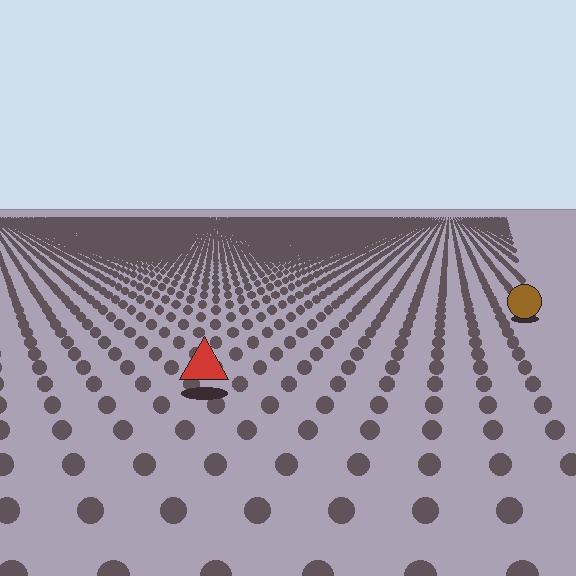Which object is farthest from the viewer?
The brown circle is farthest from the viewer. It appears smaller and the ground texture around it is denser.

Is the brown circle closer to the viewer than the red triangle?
No. The red triangle is closer — you can tell from the texture gradient: the ground texture is coarser near it.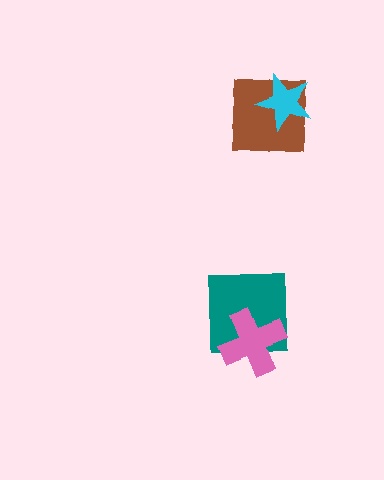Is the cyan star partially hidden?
No, no other shape covers it.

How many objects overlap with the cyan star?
1 object overlaps with the cyan star.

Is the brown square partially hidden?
Yes, it is partially covered by another shape.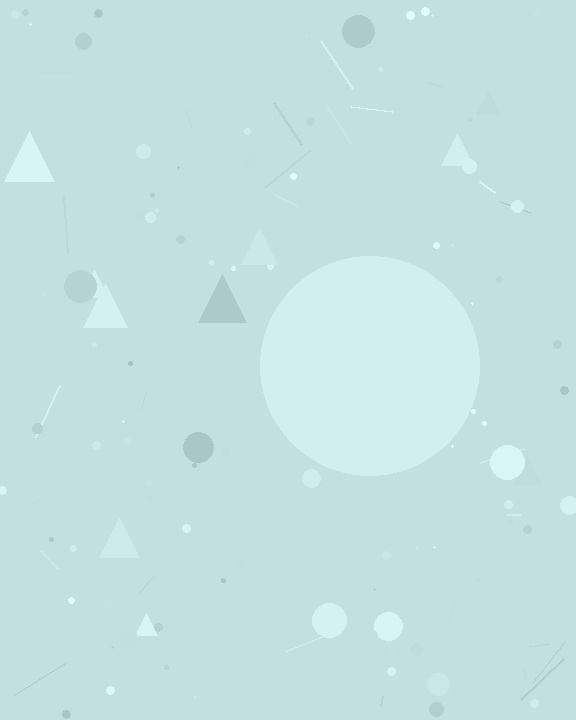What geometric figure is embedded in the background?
A circle is embedded in the background.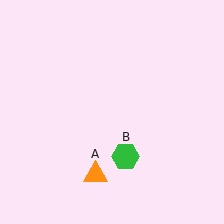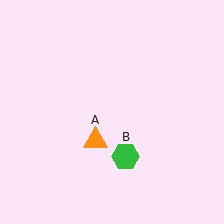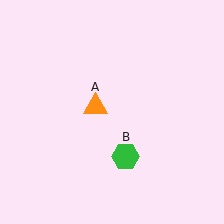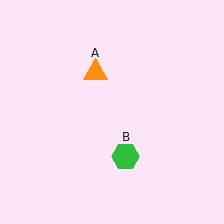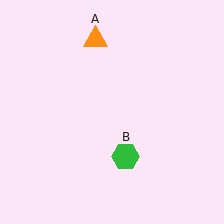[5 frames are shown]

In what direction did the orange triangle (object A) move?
The orange triangle (object A) moved up.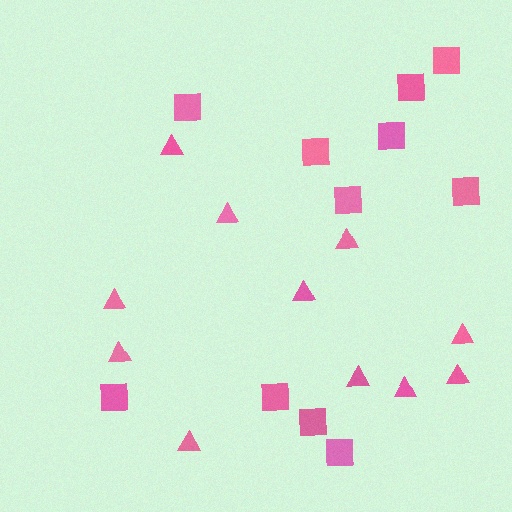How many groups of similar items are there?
There are 2 groups: one group of squares (11) and one group of triangles (11).